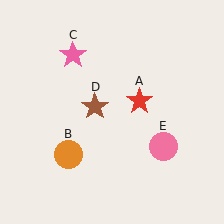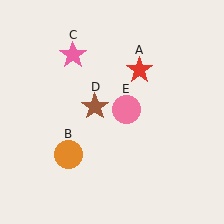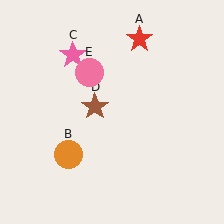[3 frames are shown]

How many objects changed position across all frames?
2 objects changed position: red star (object A), pink circle (object E).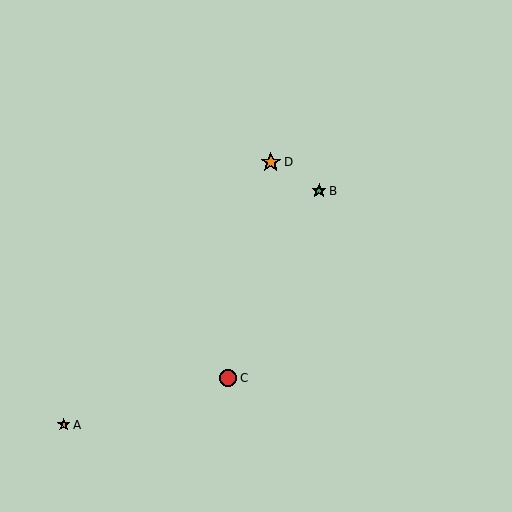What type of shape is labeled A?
Shape A is an orange star.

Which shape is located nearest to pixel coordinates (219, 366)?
The red circle (labeled C) at (228, 378) is nearest to that location.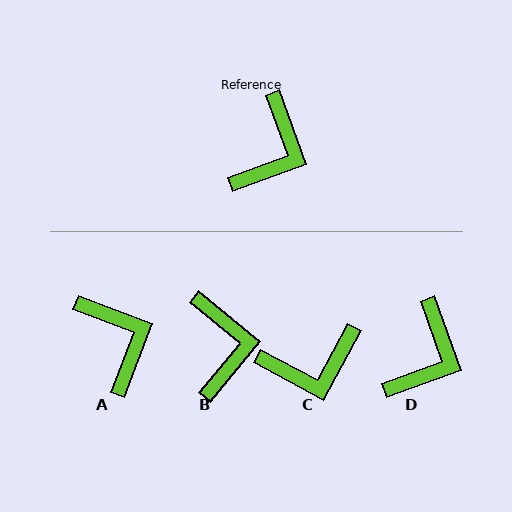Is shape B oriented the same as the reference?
No, it is off by about 31 degrees.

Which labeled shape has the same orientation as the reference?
D.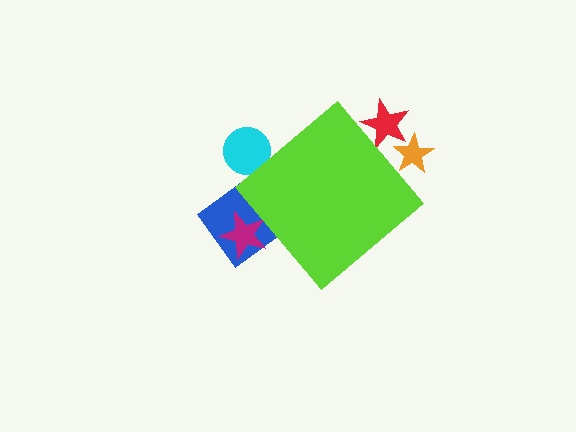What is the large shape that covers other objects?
A lime diamond.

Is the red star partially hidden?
Yes, the red star is partially hidden behind the lime diamond.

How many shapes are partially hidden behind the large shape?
6 shapes are partially hidden.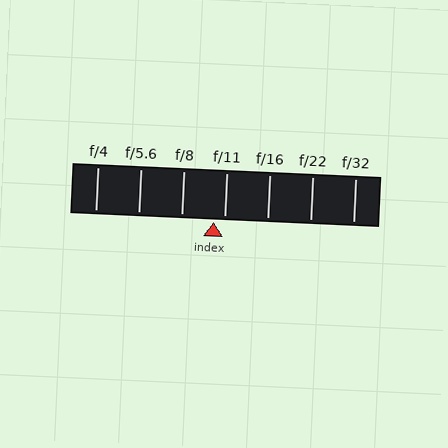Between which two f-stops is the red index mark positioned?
The index mark is between f/8 and f/11.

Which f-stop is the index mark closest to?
The index mark is closest to f/11.